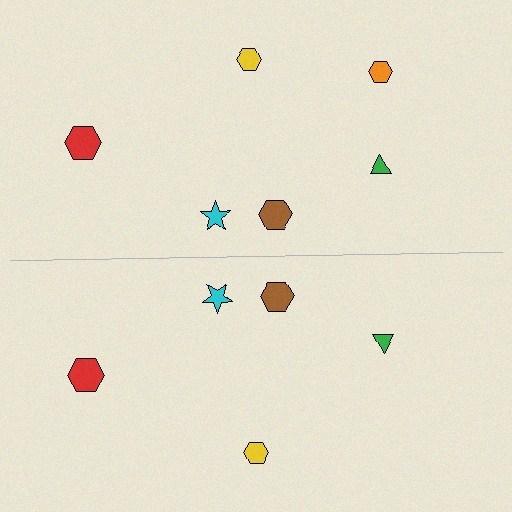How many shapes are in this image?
There are 11 shapes in this image.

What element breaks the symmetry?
A orange hexagon is missing from the bottom side.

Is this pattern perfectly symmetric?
No, the pattern is not perfectly symmetric. A orange hexagon is missing from the bottom side.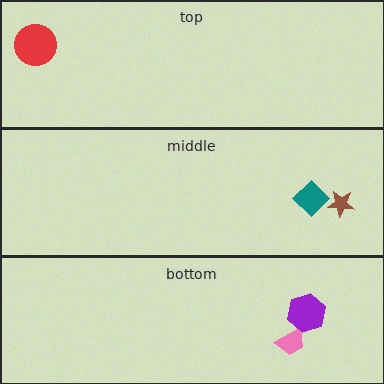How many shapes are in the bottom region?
2.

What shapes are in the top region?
The red circle.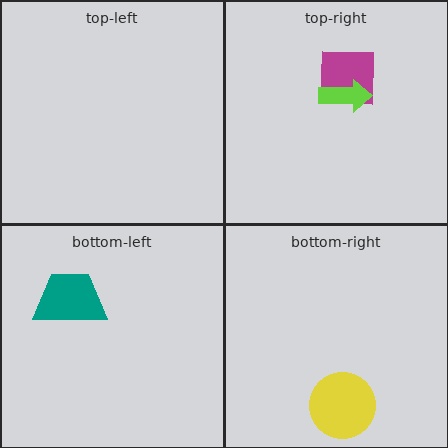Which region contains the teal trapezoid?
The bottom-left region.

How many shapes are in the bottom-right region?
1.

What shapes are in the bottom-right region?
The yellow circle.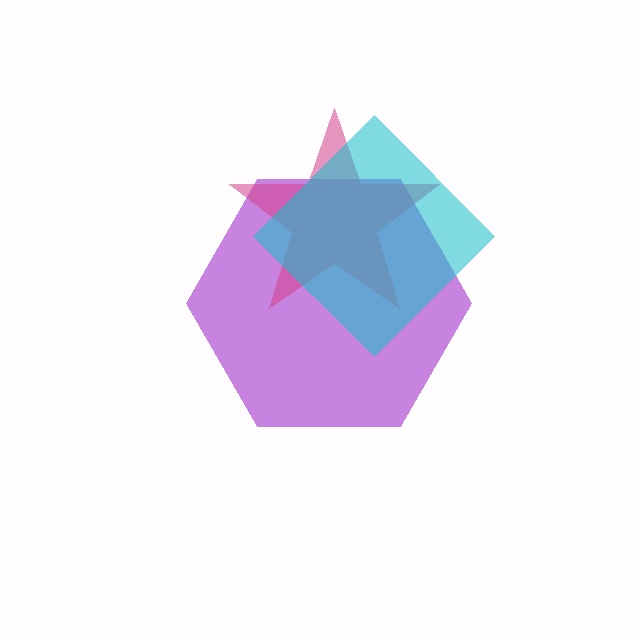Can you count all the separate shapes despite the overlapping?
Yes, there are 3 separate shapes.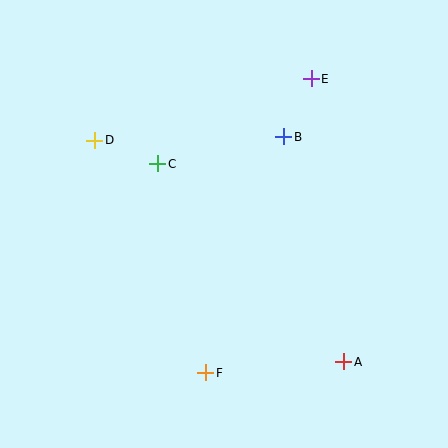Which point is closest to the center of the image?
Point C at (158, 164) is closest to the center.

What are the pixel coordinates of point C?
Point C is at (158, 164).